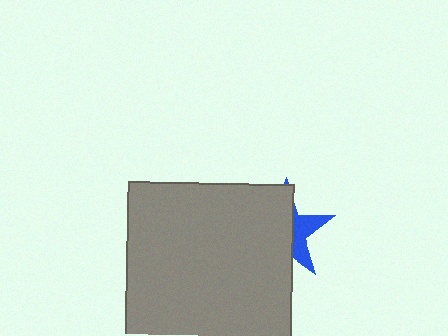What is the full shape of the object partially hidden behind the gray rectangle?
The partially hidden object is a blue star.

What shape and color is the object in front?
The object in front is a gray rectangle.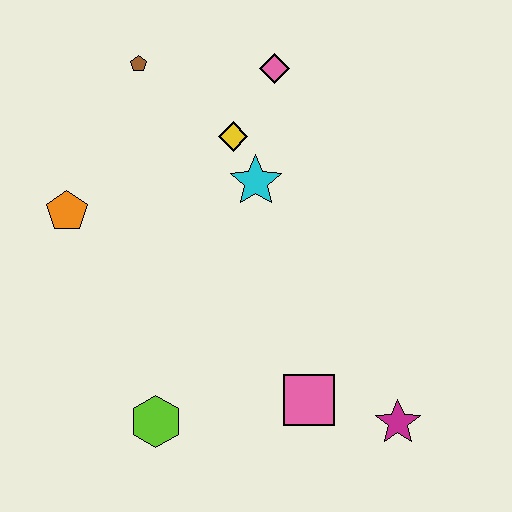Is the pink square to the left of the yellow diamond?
No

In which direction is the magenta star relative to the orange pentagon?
The magenta star is to the right of the orange pentagon.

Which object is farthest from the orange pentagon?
The magenta star is farthest from the orange pentagon.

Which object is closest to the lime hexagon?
The pink square is closest to the lime hexagon.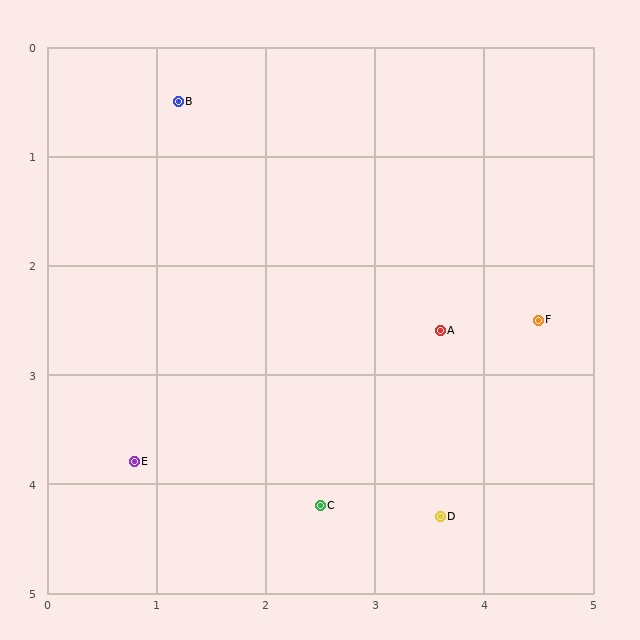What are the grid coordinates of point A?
Point A is at approximately (3.6, 2.6).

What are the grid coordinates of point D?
Point D is at approximately (3.6, 4.3).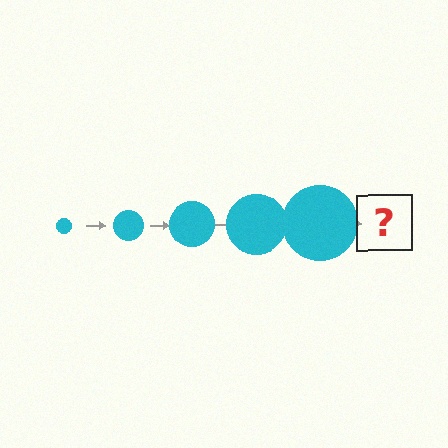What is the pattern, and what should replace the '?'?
The pattern is that the circle gets progressively larger each step. The '?' should be a cyan circle, larger than the previous one.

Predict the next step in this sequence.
The next step is a cyan circle, larger than the previous one.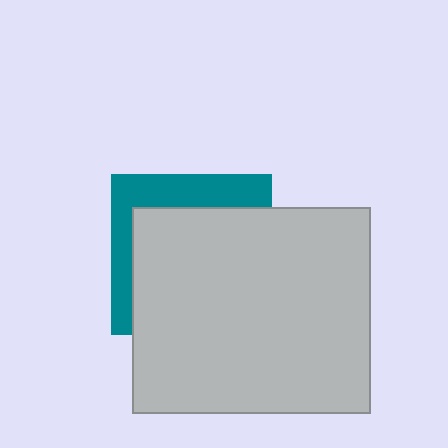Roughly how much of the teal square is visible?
A small part of it is visible (roughly 31%).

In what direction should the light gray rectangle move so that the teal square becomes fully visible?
The light gray rectangle should move toward the lower-right. That is the shortest direction to clear the overlap and leave the teal square fully visible.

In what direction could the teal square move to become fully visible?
The teal square could move toward the upper-left. That would shift it out from behind the light gray rectangle entirely.